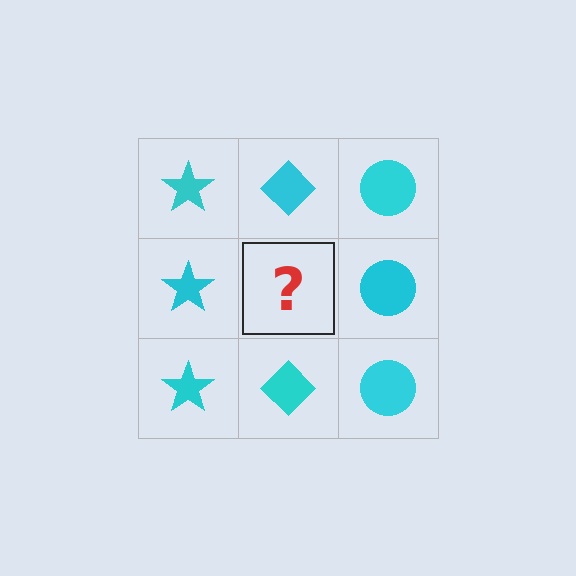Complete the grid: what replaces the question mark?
The question mark should be replaced with a cyan diamond.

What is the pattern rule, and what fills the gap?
The rule is that each column has a consistent shape. The gap should be filled with a cyan diamond.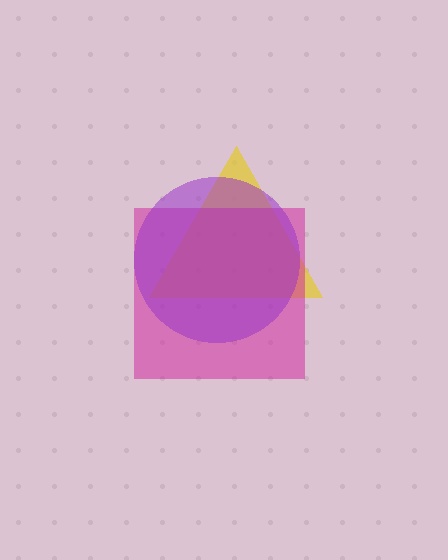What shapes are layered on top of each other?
The layered shapes are: a yellow triangle, a magenta square, a purple circle.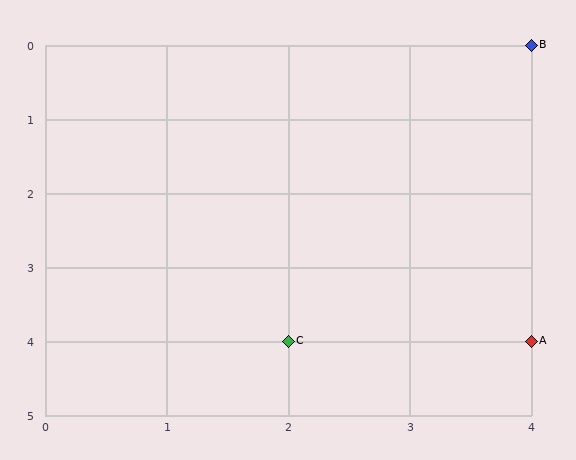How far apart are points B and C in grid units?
Points B and C are 2 columns and 4 rows apart (about 4.5 grid units diagonally).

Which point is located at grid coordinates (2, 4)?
Point C is at (2, 4).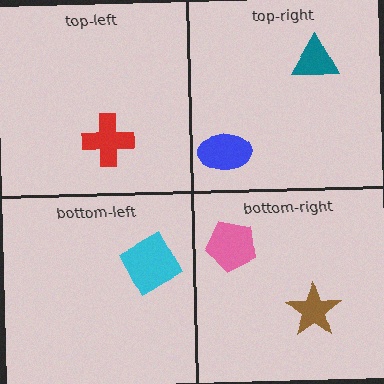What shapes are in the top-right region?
The blue ellipse, the teal triangle.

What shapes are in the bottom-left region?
The cyan square.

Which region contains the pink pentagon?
The bottom-right region.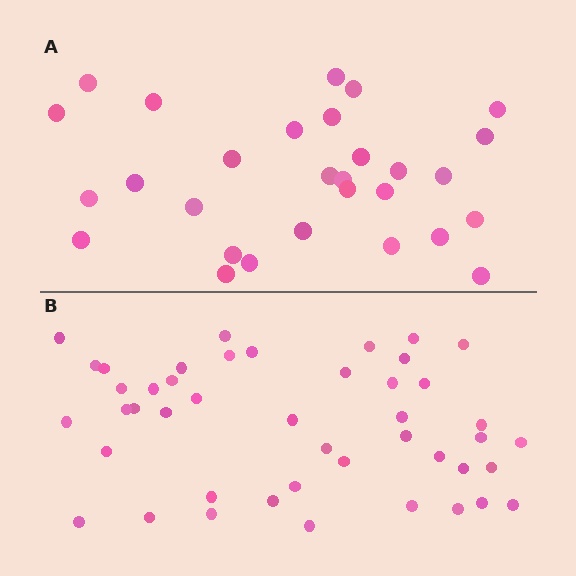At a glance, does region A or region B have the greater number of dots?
Region B (the bottom region) has more dots.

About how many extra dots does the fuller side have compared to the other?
Region B has approximately 15 more dots than region A.